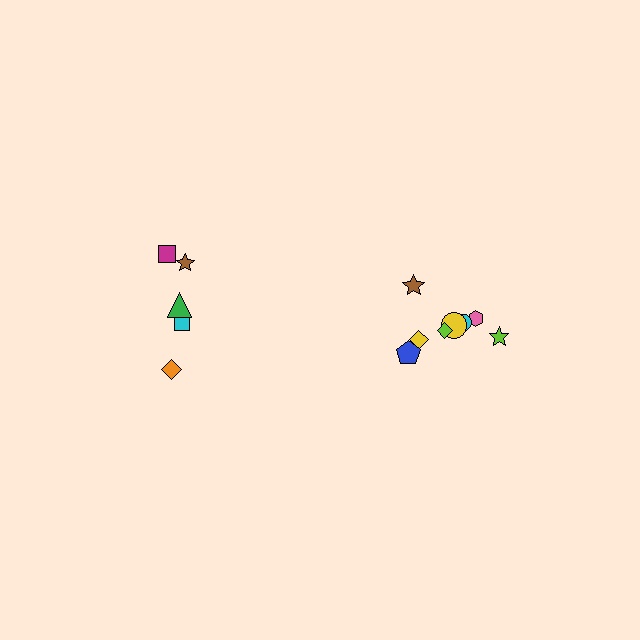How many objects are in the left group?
There are 5 objects.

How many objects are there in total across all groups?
There are 13 objects.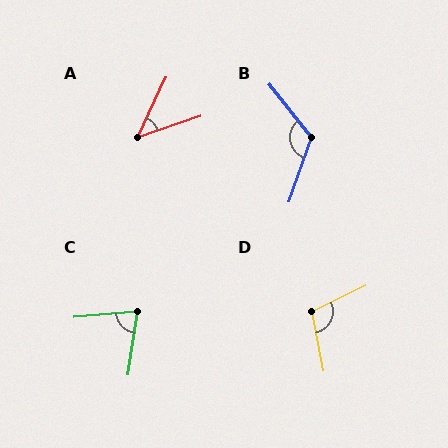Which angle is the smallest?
A, at approximately 46 degrees.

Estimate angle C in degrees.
Approximately 77 degrees.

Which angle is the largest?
B, at approximately 122 degrees.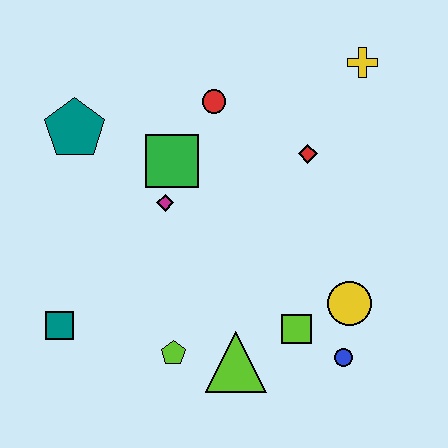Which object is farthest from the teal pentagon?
The blue circle is farthest from the teal pentagon.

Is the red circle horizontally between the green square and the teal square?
No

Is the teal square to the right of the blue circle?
No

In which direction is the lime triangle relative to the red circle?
The lime triangle is below the red circle.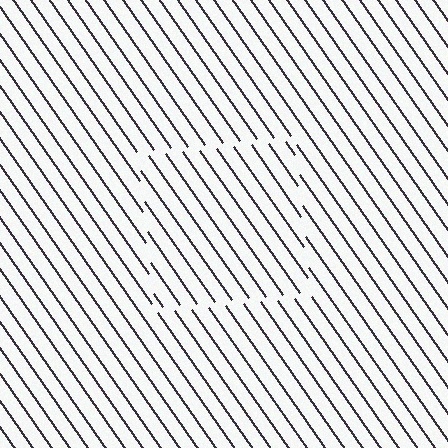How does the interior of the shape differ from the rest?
The interior of the shape contains the same grating, shifted by half a period — the contour is defined by the phase discontinuity where line-ends from the inner and outer gratings abut.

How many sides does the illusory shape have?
4 sides — the line-ends trace a square.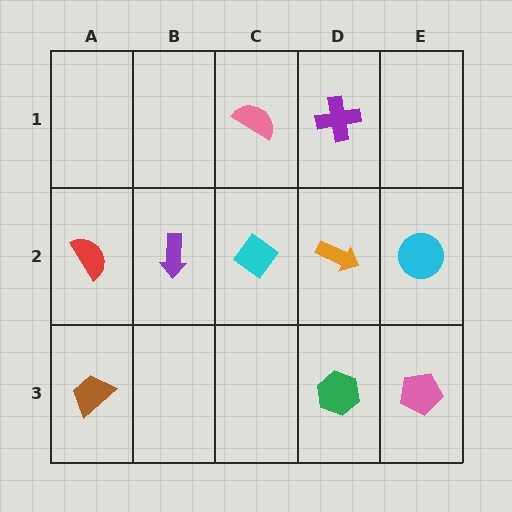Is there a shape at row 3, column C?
No, that cell is empty.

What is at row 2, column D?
An orange arrow.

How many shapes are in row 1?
2 shapes.